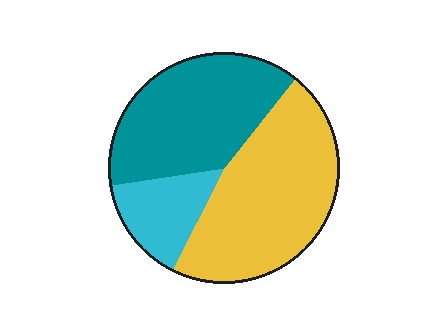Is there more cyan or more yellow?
Yellow.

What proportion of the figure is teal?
Teal covers around 40% of the figure.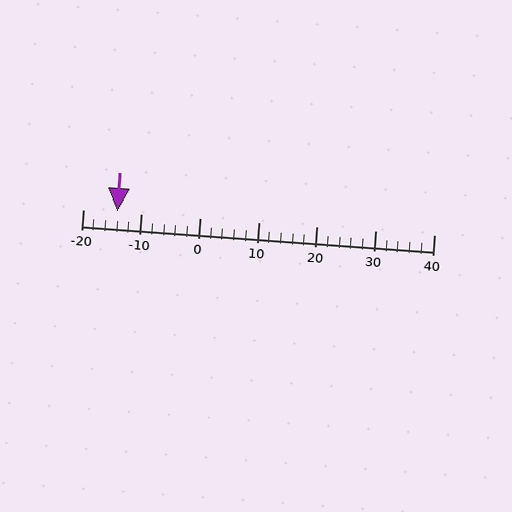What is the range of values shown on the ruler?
The ruler shows values from -20 to 40.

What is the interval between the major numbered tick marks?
The major tick marks are spaced 10 units apart.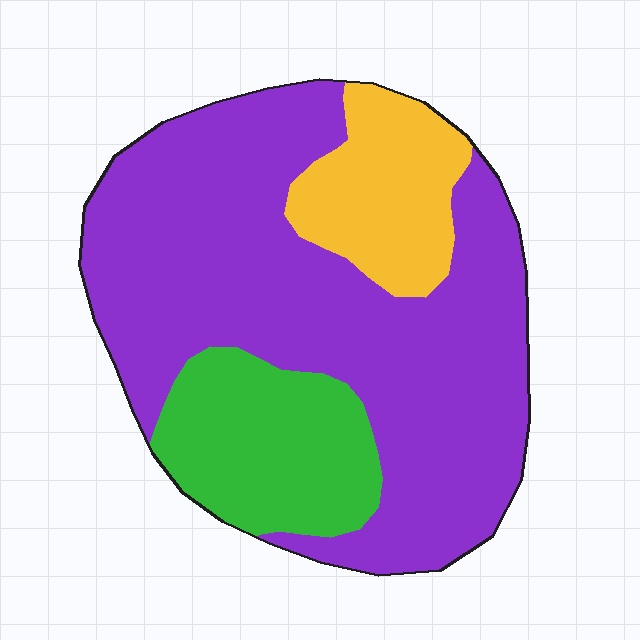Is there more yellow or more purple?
Purple.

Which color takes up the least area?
Yellow, at roughly 15%.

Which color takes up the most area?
Purple, at roughly 65%.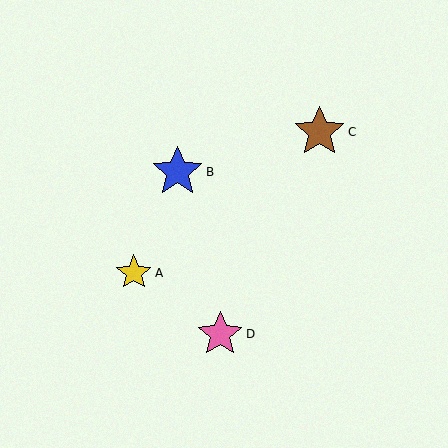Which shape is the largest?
The blue star (labeled B) is the largest.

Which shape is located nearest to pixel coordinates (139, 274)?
The yellow star (labeled A) at (134, 273) is nearest to that location.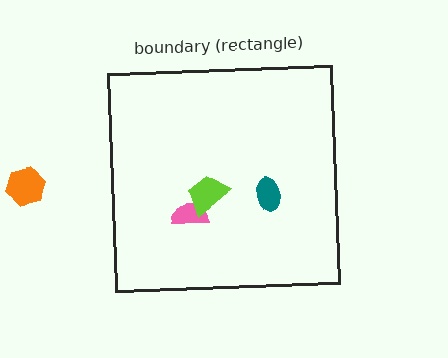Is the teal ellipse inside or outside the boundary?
Inside.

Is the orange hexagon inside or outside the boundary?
Outside.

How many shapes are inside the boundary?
3 inside, 1 outside.